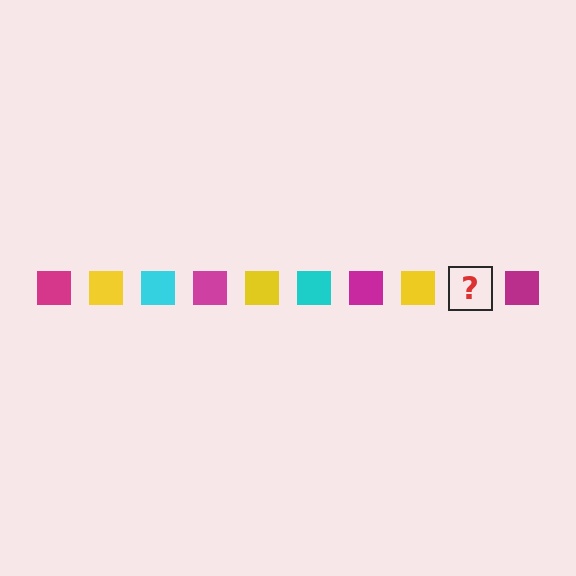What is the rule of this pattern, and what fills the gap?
The rule is that the pattern cycles through magenta, yellow, cyan squares. The gap should be filled with a cyan square.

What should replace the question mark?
The question mark should be replaced with a cyan square.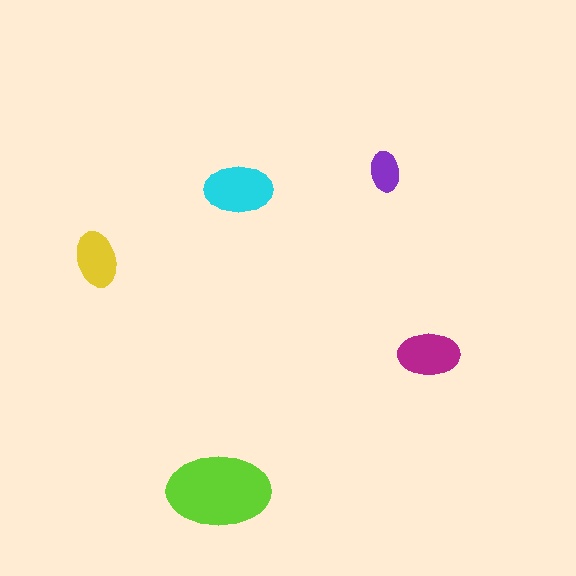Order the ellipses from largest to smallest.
the lime one, the cyan one, the magenta one, the yellow one, the purple one.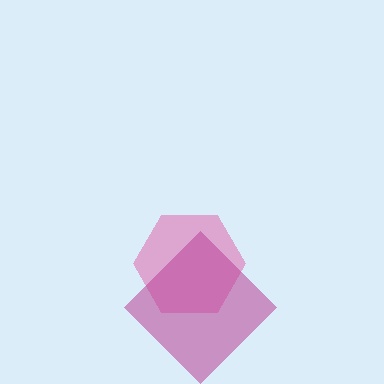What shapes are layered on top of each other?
The layered shapes are: a pink hexagon, a magenta diamond.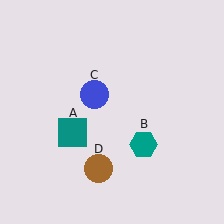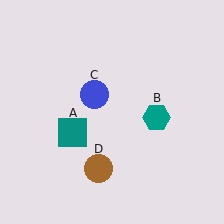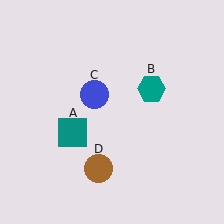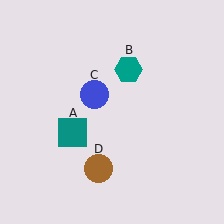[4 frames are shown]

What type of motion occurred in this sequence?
The teal hexagon (object B) rotated counterclockwise around the center of the scene.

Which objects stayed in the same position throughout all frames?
Teal square (object A) and blue circle (object C) and brown circle (object D) remained stationary.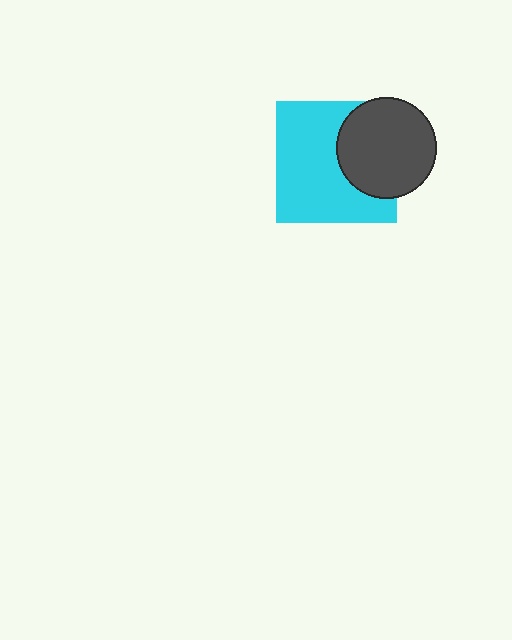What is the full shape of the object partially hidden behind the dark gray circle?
The partially hidden object is a cyan square.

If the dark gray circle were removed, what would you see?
You would see the complete cyan square.